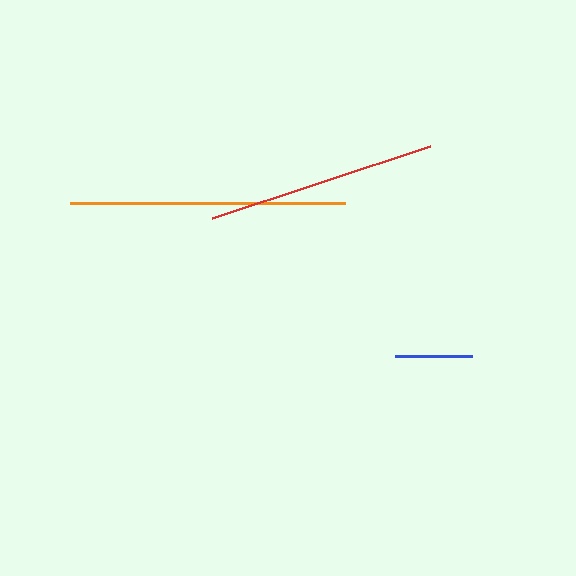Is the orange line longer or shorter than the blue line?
The orange line is longer than the blue line.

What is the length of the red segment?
The red segment is approximately 229 pixels long.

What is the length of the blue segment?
The blue segment is approximately 76 pixels long.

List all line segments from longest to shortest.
From longest to shortest: orange, red, blue.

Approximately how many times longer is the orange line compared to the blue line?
The orange line is approximately 3.6 times the length of the blue line.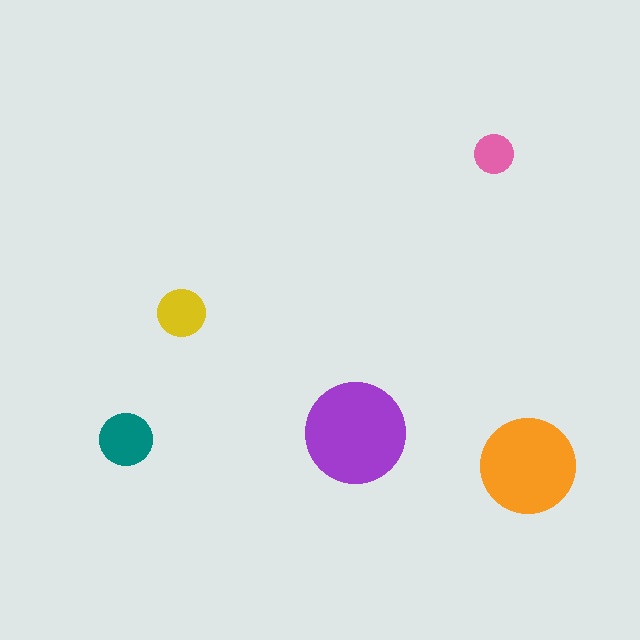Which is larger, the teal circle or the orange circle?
The orange one.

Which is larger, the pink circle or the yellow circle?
The yellow one.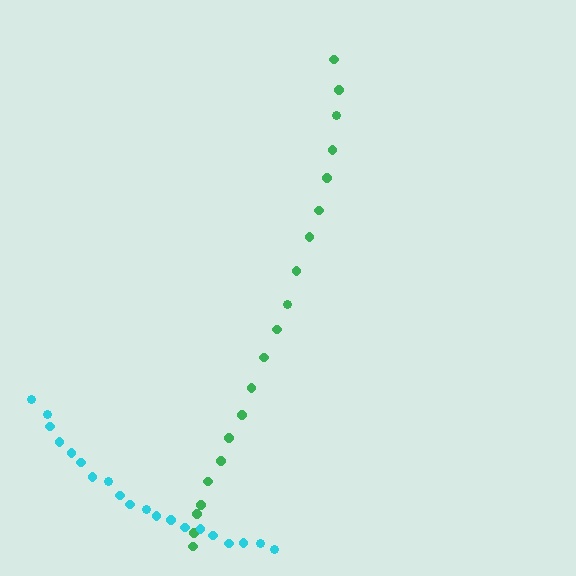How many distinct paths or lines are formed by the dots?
There are 2 distinct paths.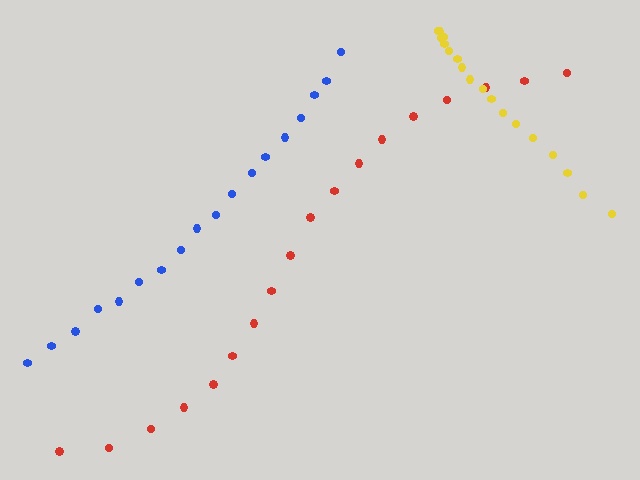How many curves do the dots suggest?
There are 3 distinct paths.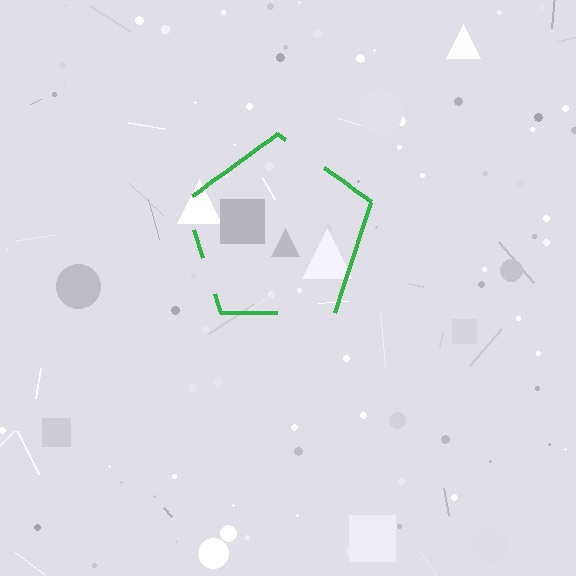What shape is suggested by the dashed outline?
The dashed outline suggests a pentagon.